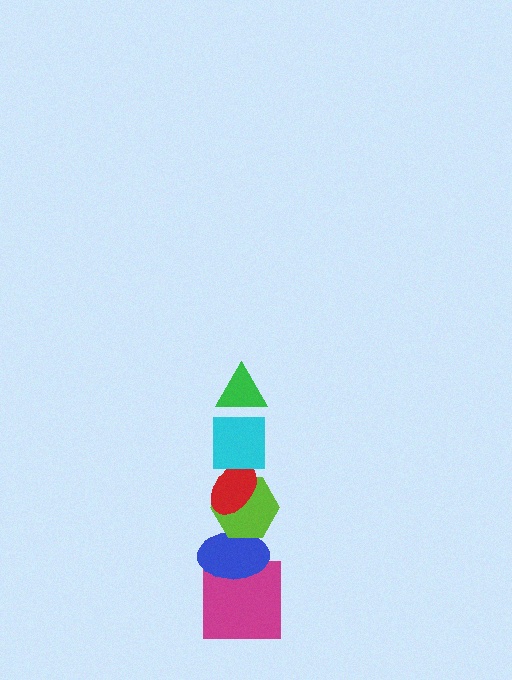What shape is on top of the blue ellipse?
The lime hexagon is on top of the blue ellipse.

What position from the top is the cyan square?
The cyan square is 2nd from the top.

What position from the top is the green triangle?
The green triangle is 1st from the top.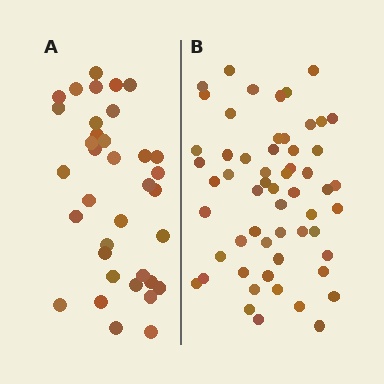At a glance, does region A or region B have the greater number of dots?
Region B (the right region) has more dots.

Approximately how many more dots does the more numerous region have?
Region B has approximately 20 more dots than region A.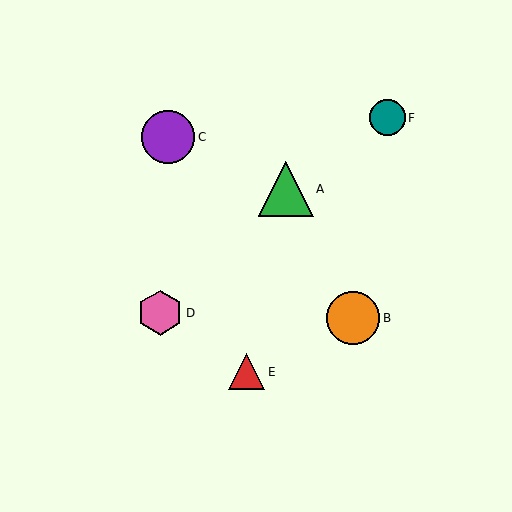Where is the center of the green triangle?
The center of the green triangle is at (286, 189).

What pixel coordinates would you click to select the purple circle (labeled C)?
Click at (168, 137) to select the purple circle C.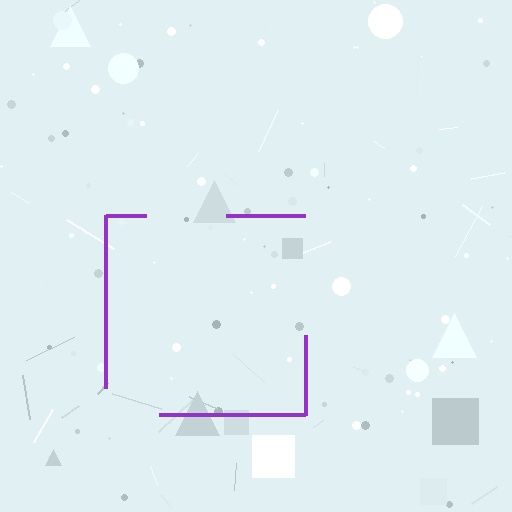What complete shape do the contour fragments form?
The contour fragments form a square.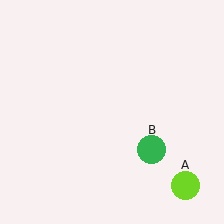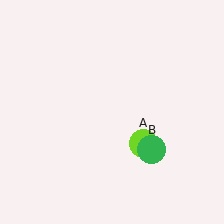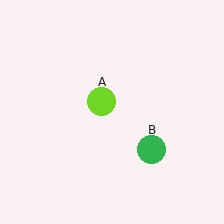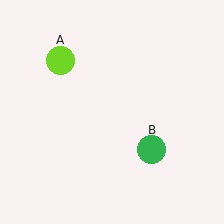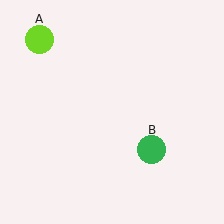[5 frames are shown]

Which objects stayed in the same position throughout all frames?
Green circle (object B) remained stationary.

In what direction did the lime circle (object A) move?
The lime circle (object A) moved up and to the left.